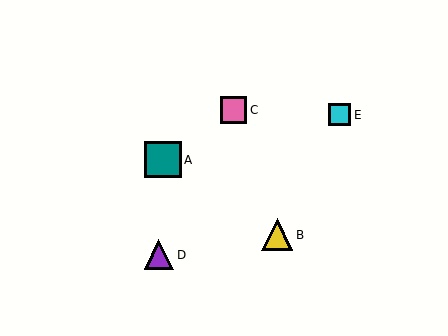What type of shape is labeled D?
Shape D is a purple triangle.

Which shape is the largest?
The teal square (labeled A) is the largest.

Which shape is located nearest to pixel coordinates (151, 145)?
The teal square (labeled A) at (163, 160) is nearest to that location.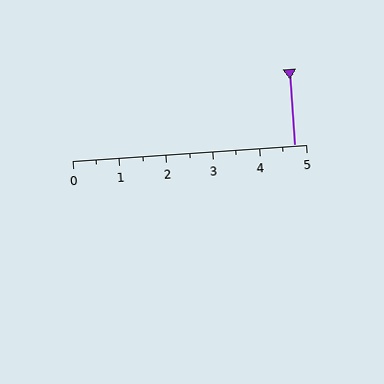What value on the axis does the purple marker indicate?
The marker indicates approximately 4.8.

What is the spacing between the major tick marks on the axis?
The major ticks are spaced 1 apart.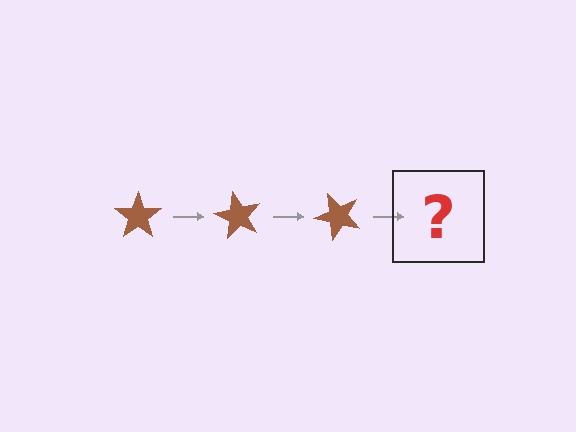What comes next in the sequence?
The next element should be a brown star rotated 180 degrees.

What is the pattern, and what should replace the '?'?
The pattern is that the star rotates 60 degrees each step. The '?' should be a brown star rotated 180 degrees.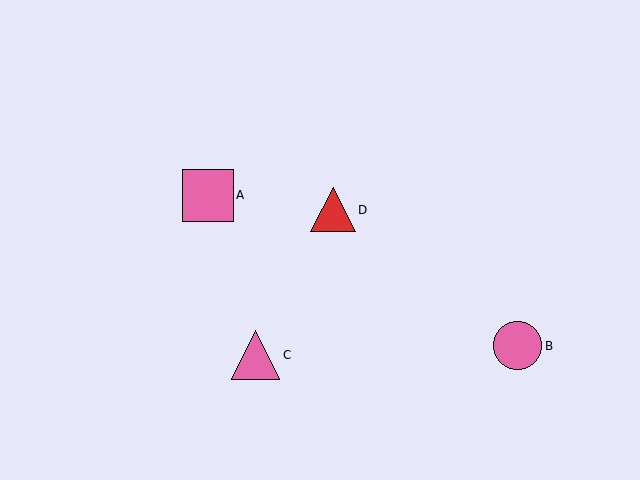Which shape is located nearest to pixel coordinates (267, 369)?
The pink triangle (labeled C) at (256, 355) is nearest to that location.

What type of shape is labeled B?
Shape B is a pink circle.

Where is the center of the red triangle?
The center of the red triangle is at (333, 210).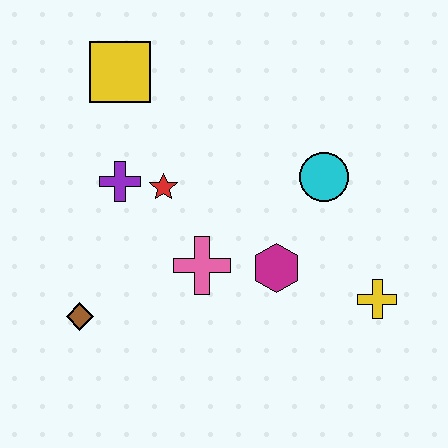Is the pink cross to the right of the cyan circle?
No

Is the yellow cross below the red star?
Yes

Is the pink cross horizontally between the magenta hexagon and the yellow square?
Yes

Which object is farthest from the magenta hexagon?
The yellow square is farthest from the magenta hexagon.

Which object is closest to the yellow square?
The purple cross is closest to the yellow square.